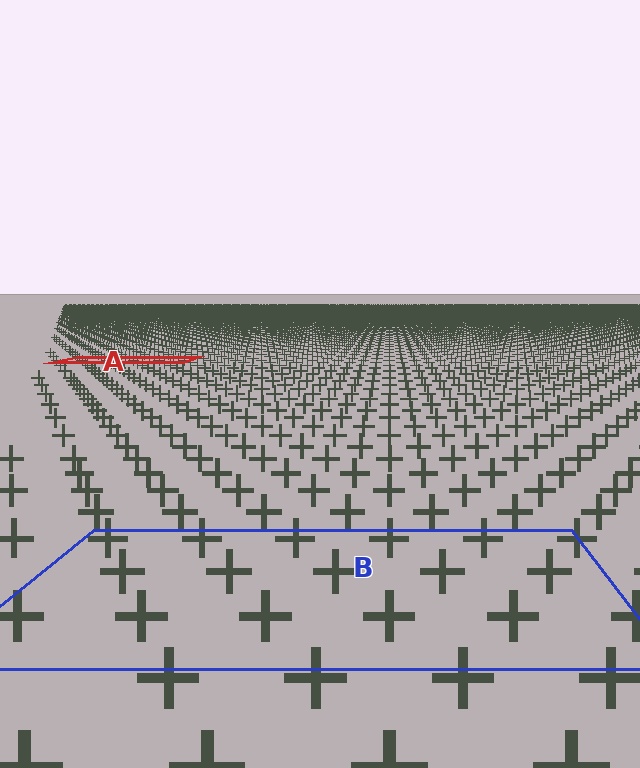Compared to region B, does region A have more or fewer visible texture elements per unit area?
Region A has more texture elements per unit area — they are packed more densely because it is farther away.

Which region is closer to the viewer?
Region B is closer. The texture elements there are larger and more spread out.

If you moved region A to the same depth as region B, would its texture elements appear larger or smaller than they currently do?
They would appear larger. At a closer depth, the same texture elements are projected at a bigger on-screen size.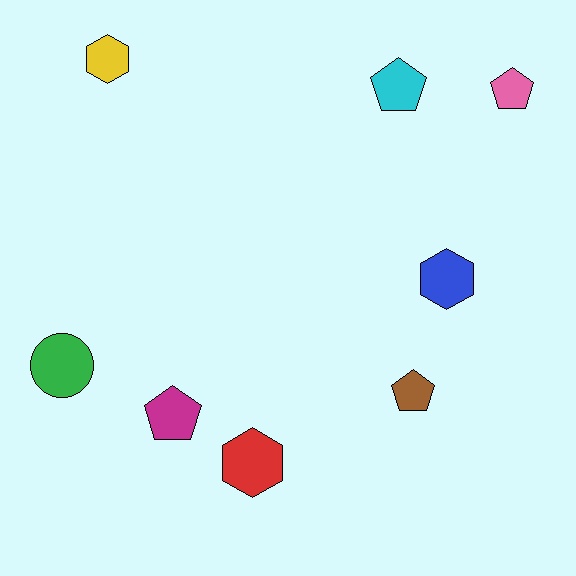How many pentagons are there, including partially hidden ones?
There are 4 pentagons.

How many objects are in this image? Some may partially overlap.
There are 8 objects.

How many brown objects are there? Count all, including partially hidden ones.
There is 1 brown object.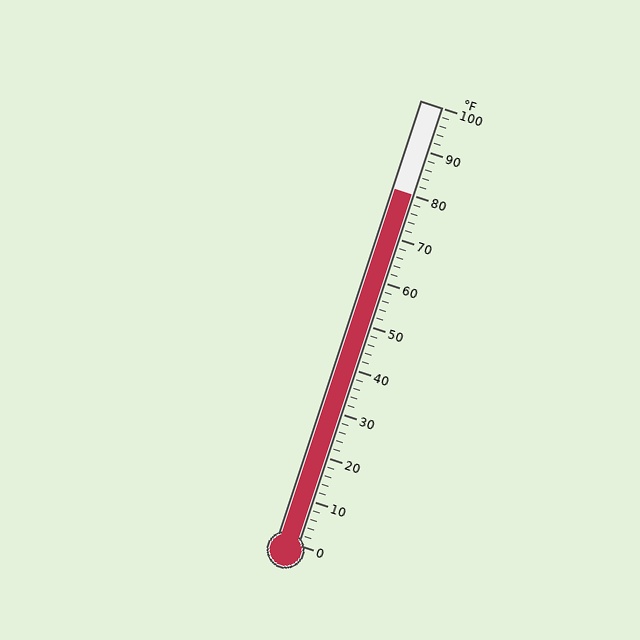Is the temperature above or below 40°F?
The temperature is above 40°F.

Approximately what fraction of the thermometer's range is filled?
The thermometer is filled to approximately 80% of its range.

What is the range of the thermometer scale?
The thermometer scale ranges from 0°F to 100°F.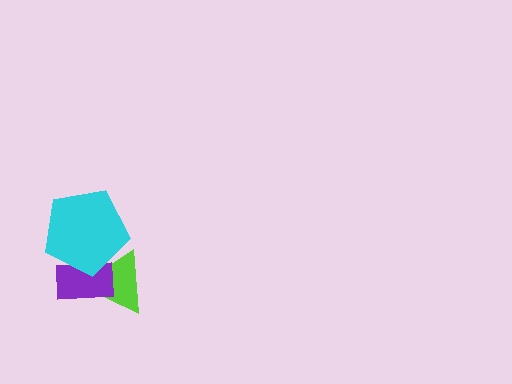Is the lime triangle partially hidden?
Yes, it is partially covered by another shape.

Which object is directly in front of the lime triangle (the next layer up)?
The purple rectangle is directly in front of the lime triangle.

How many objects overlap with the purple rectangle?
2 objects overlap with the purple rectangle.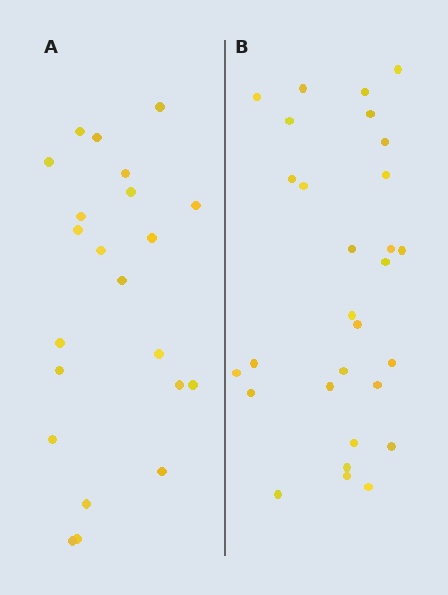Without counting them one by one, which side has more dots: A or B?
Region B (the right region) has more dots.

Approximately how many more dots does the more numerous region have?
Region B has roughly 8 or so more dots than region A.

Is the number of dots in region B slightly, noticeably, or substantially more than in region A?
Region B has noticeably more, but not dramatically so. The ratio is roughly 1.3 to 1.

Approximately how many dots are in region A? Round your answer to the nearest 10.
About 20 dots. (The exact count is 22, which rounds to 20.)